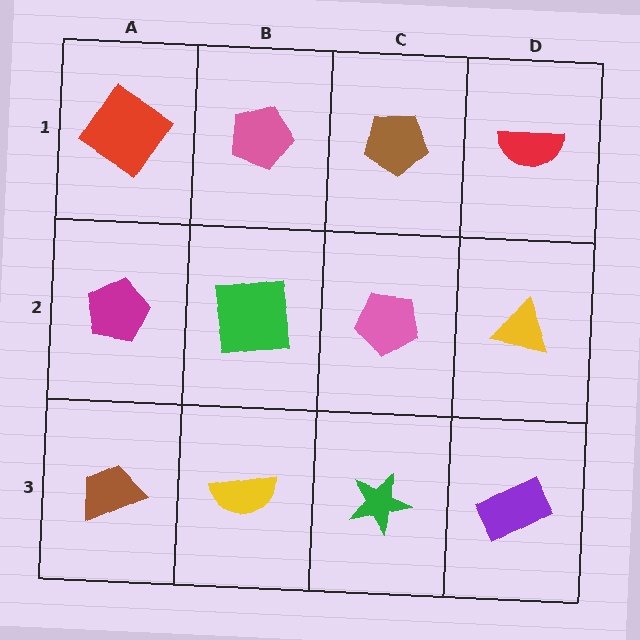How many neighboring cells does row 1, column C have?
3.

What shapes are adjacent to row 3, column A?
A magenta pentagon (row 2, column A), a yellow semicircle (row 3, column B).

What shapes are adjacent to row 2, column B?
A pink pentagon (row 1, column B), a yellow semicircle (row 3, column B), a magenta pentagon (row 2, column A), a pink pentagon (row 2, column C).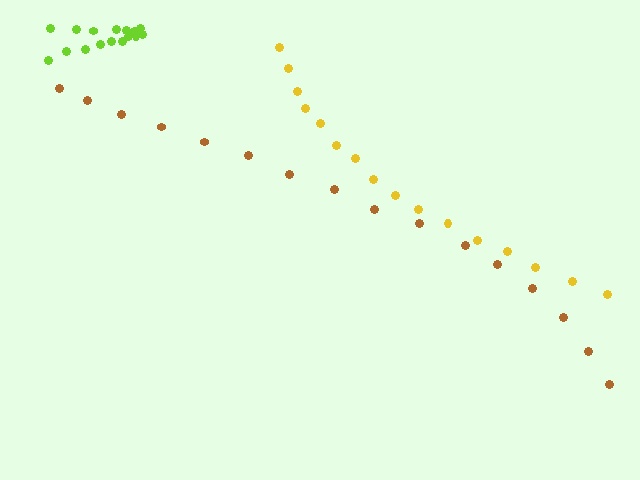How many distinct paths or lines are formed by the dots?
There are 3 distinct paths.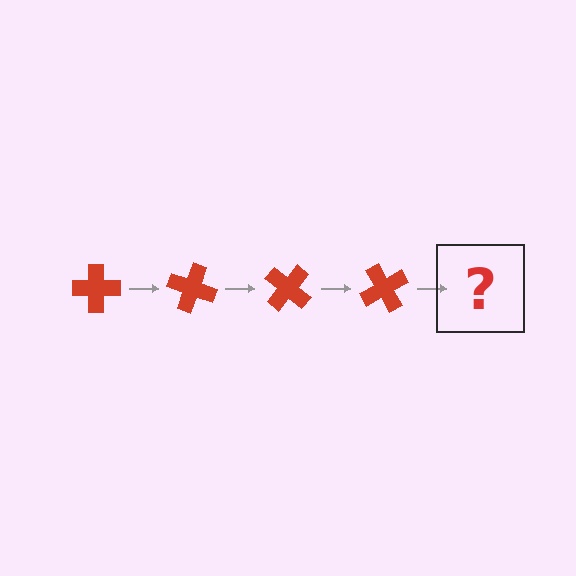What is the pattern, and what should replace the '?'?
The pattern is that the cross rotates 20 degrees each step. The '?' should be a red cross rotated 80 degrees.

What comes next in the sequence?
The next element should be a red cross rotated 80 degrees.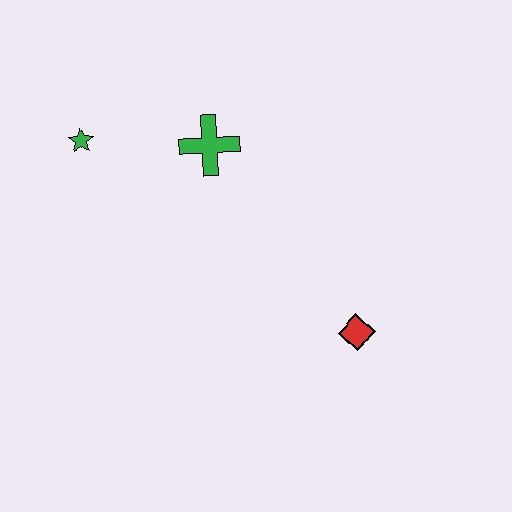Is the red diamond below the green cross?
Yes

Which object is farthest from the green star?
The red diamond is farthest from the green star.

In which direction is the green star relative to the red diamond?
The green star is to the left of the red diamond.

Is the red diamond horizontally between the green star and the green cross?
No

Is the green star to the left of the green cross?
Yes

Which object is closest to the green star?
The green cross is closest to the green star.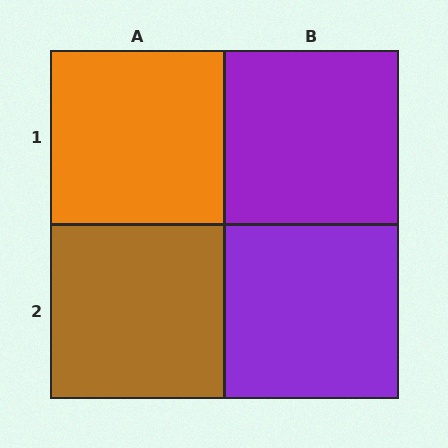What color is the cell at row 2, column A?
Brown.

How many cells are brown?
1 cell is brown.